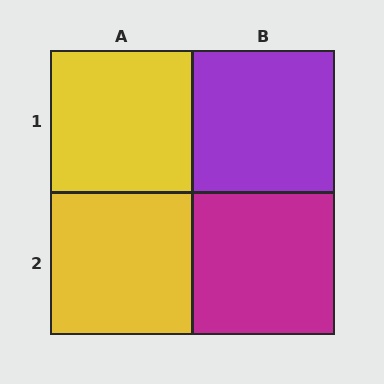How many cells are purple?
1 cell is purple.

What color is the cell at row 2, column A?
Yellow.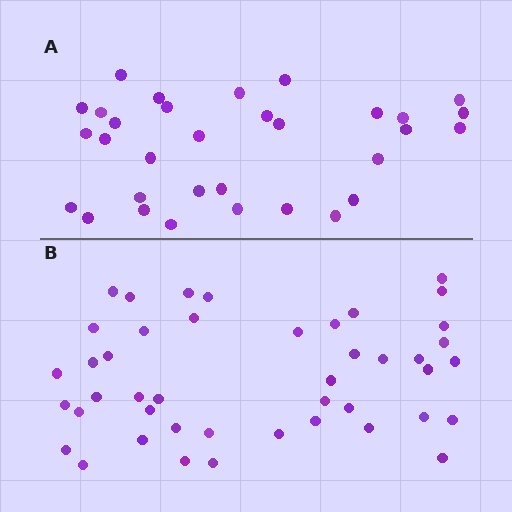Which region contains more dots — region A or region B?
Region B (the bottom region) has more dots.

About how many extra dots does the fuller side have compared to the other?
Region B has roughly 12 or so more dots than region A.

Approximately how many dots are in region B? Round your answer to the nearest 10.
About 40 dots. (The exact count is 44, which rounds to 40.)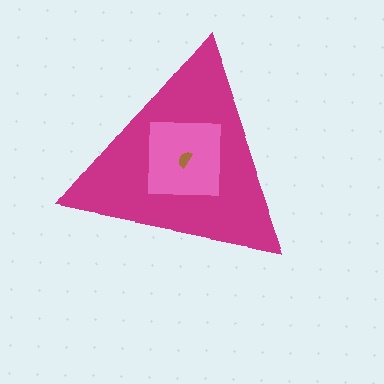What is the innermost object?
The brown semicircle.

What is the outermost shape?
The magenta triangle.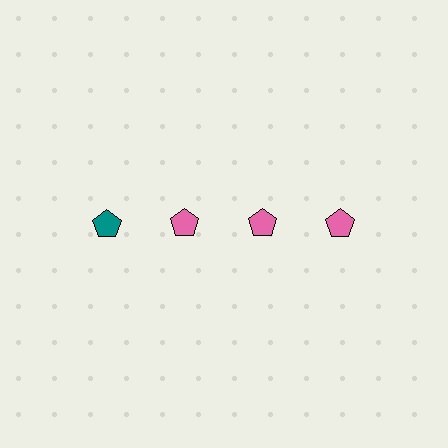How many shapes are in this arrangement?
There are 4 shapes arranged in a grid pattern.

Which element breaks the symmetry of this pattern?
The teal pentagon in the top row, leftmost column breaks the symmetry. All other shapes are pink pentagons.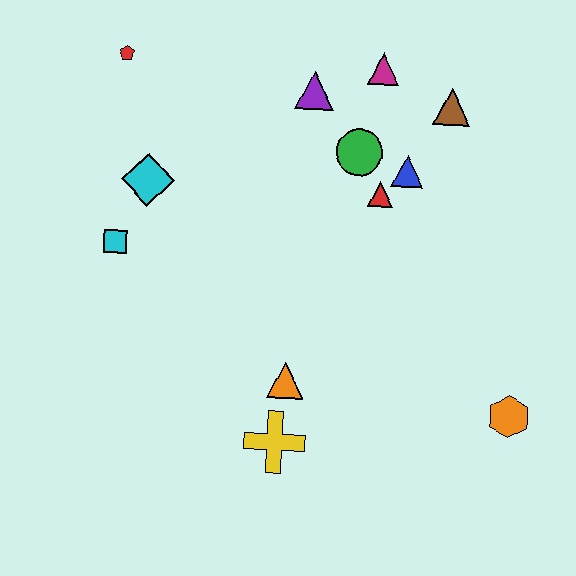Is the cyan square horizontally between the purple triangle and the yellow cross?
No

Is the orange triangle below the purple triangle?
Yes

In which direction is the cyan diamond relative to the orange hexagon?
The cyan diamond is to the left of the orange hexagon.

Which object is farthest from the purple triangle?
The orange hexagon is farthest from the purple triangle.